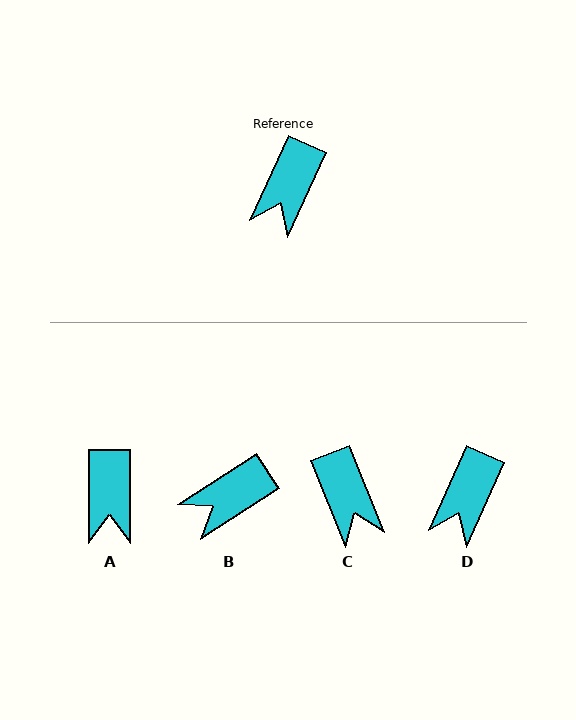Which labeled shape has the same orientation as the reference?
D.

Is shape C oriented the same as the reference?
No, it is off by about 46 degrees.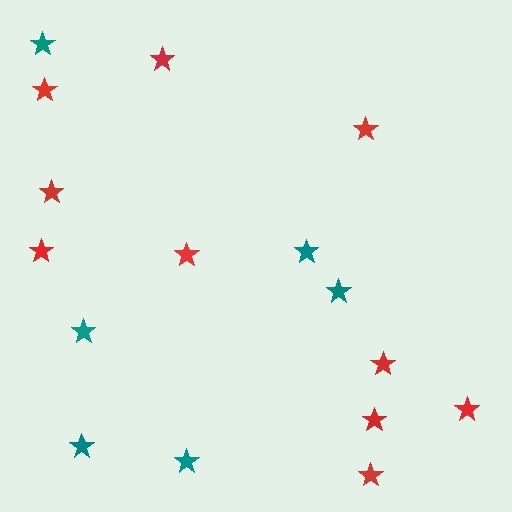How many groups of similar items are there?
There are 2 groups: one group of red stars (10) and one group of teal stars (6).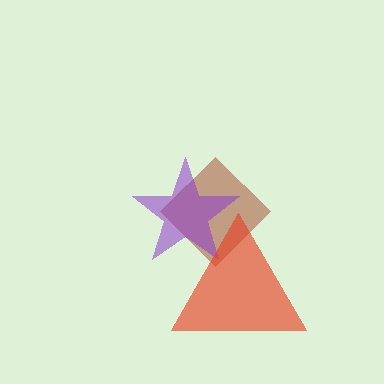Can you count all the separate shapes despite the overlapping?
Yes, there are 3 separate shapes.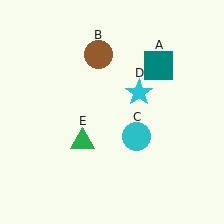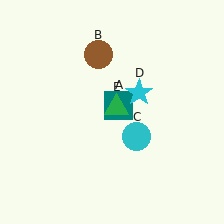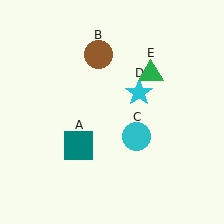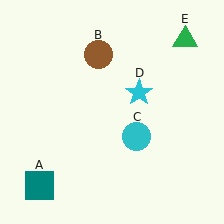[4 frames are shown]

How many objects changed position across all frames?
2 objects changed position: teal square (object A), green triangle (object E).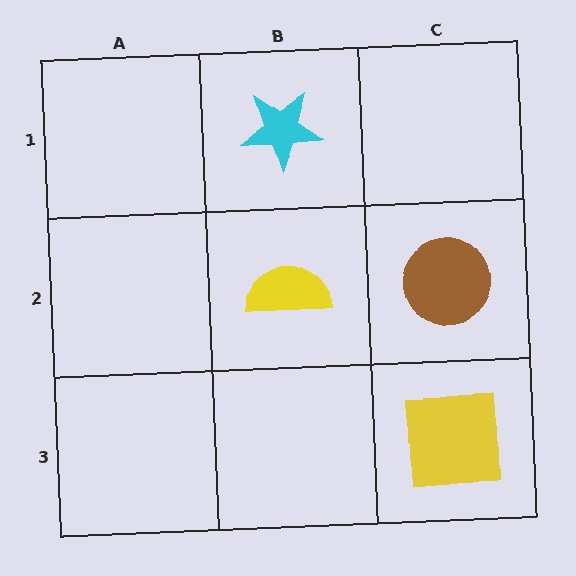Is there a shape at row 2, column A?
No, that cell is empty.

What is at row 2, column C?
A brown circle.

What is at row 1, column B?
A cyan star.